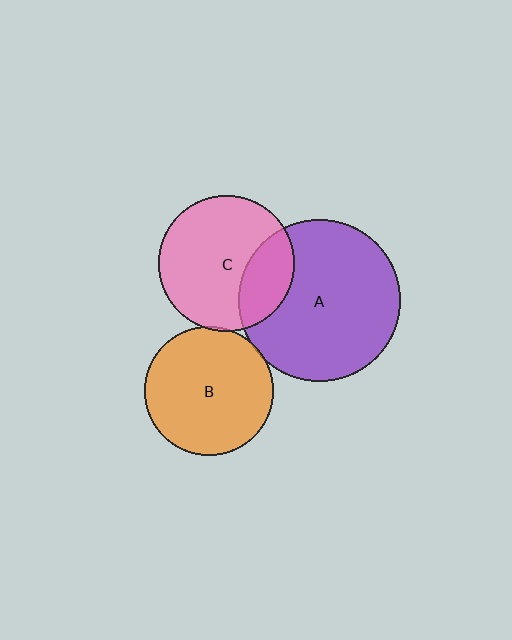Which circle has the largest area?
Circle A (purple).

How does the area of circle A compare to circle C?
Approximately 1.4 times.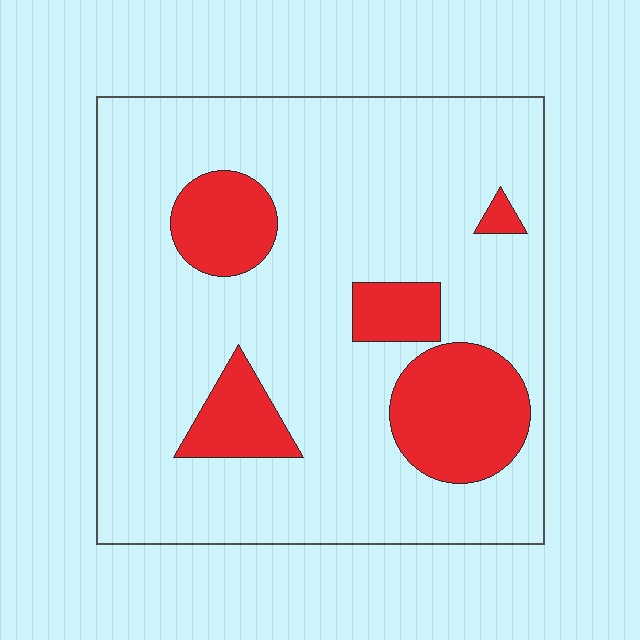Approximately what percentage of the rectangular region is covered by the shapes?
Approximately 20%.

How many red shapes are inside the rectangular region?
5.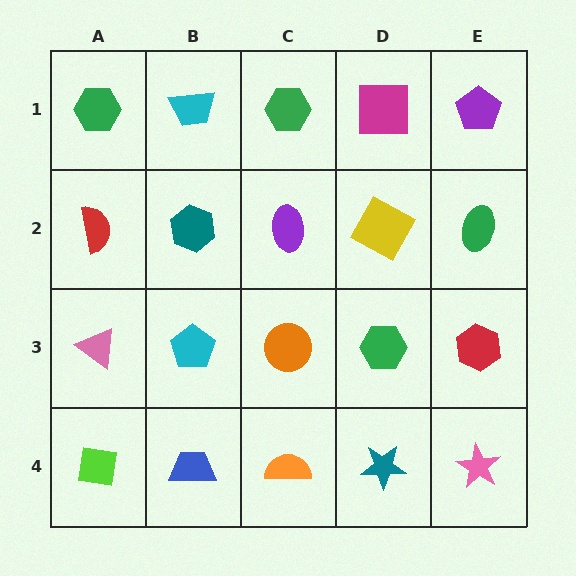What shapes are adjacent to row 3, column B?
A teal hexagon (row 2, column B), a blue trapezoid (row 4, column B), a pink triangle (row 3, column A), an orange circle (row 3, column C).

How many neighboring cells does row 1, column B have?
3.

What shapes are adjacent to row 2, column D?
A magenta square (row 1, column D), a green hexagon (row 3, column D), a purple ellipse (row 2, column C), a green ellipse (row 2, column E).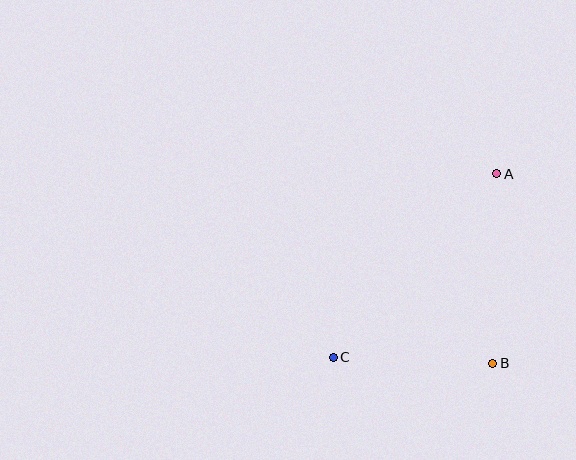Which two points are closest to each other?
Points B and C are closest to each other.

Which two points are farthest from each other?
Points A and C are farthest from each other.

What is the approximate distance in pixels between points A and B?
The distance between A and B is approximately 190 pixels.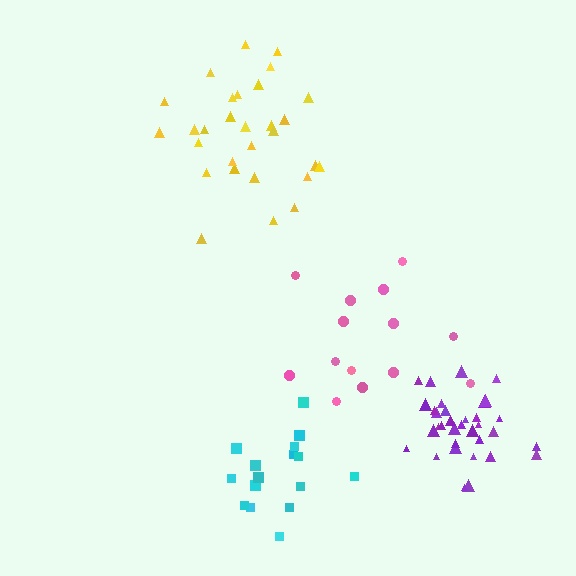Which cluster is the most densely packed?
Purple.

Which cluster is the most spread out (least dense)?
Pink.